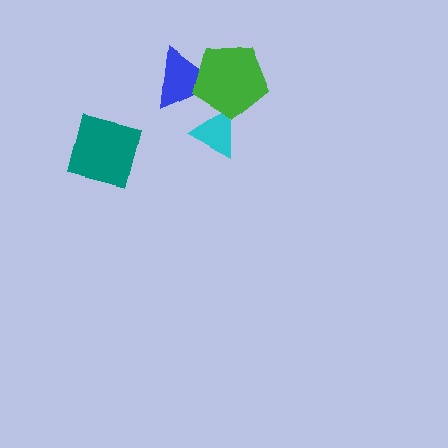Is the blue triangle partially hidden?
Yes, it is partially covered by another shape.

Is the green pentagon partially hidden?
No, no other shape covers it.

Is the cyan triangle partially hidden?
Yes, it is partially covered by another shape.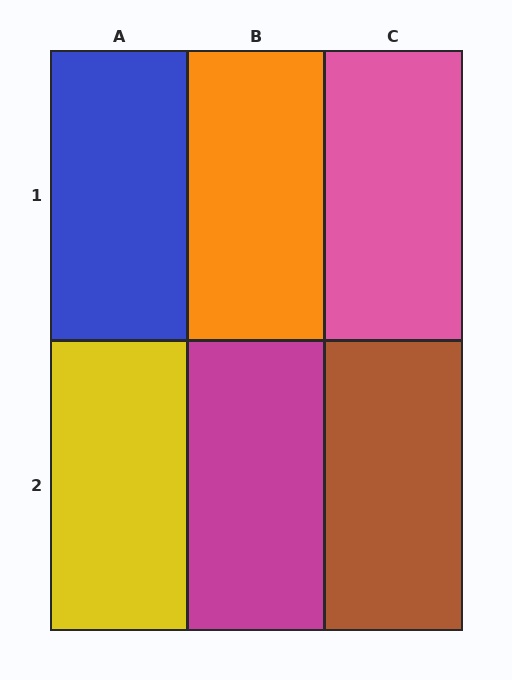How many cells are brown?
1 cell is brown.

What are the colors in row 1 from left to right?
Blue, orange, pink.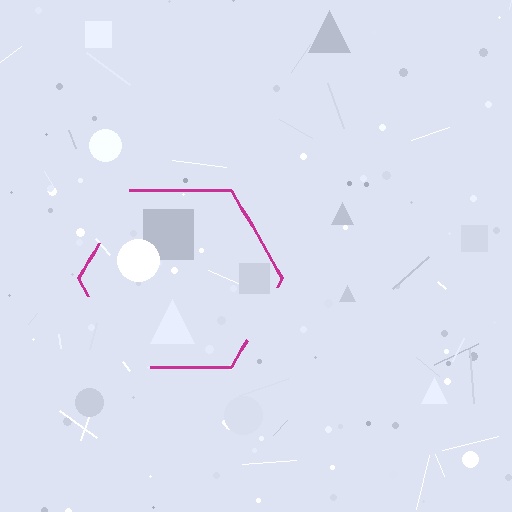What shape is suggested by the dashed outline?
The dashed outline suggests a hexagon.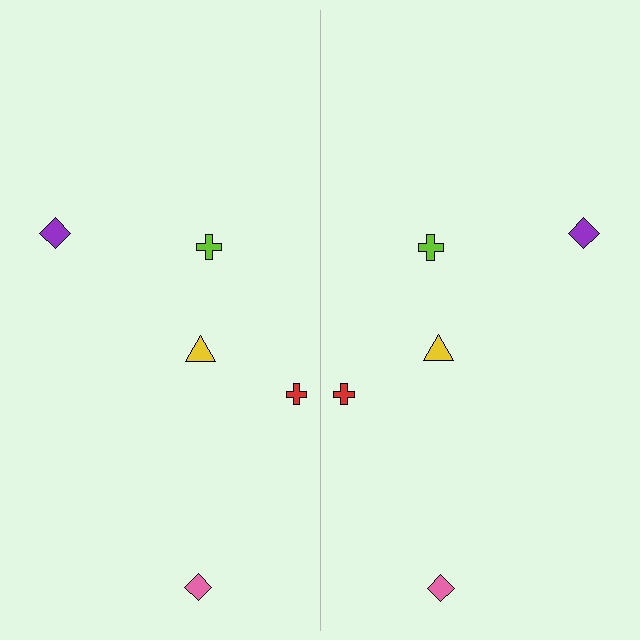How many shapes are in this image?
There are 10 shapes in this image.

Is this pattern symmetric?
Yes, this pattern has bilateral (reflection) symmetry.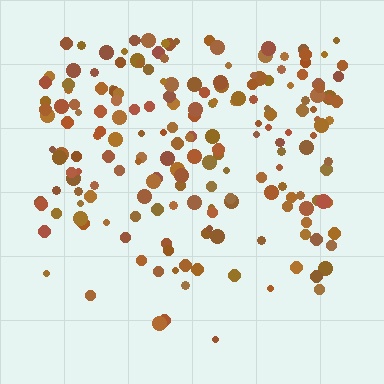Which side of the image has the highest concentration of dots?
The top.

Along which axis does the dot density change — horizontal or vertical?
Vertical.